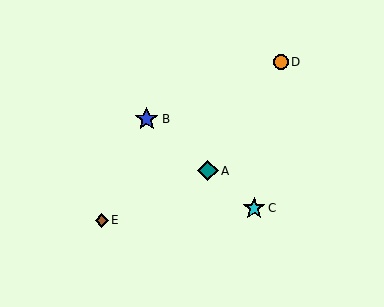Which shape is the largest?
The blue star (labeled B) is the largest.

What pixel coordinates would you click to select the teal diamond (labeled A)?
Click at (208, 171) to select the teal diamond A.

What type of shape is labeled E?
Shape E is a brown diamond.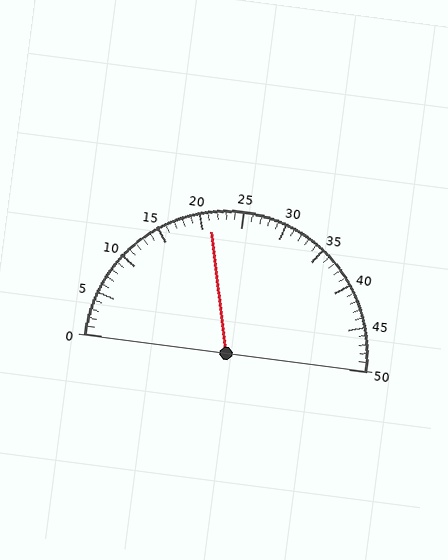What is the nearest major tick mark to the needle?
The nearest major tick mark is 20.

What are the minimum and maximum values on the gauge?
The gauge ranges from 0 to 50.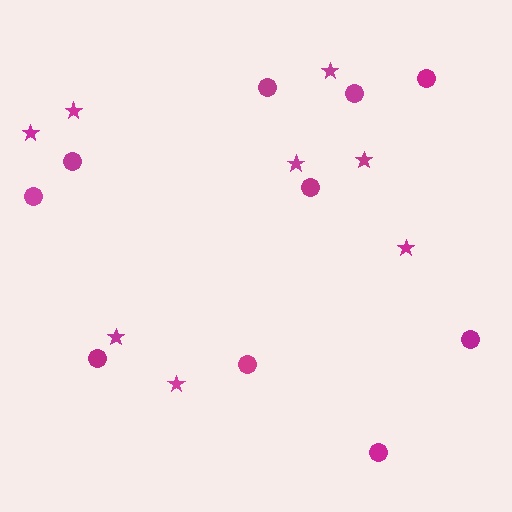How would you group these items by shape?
There are 2 groups: one group of circles (10) and one group of stars (8).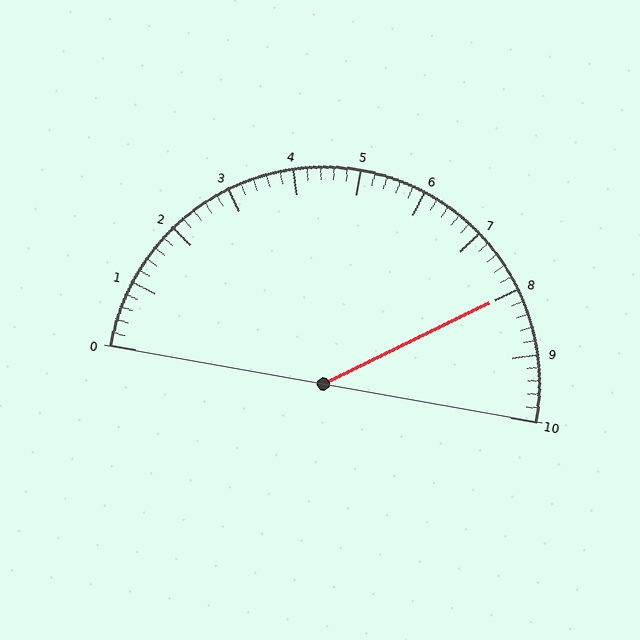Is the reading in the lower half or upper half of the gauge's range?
The reading is in the upper half of the range (0 to 10).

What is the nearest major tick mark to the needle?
The nearest major tick mark is 8.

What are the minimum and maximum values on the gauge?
The gauge ranges from 0 to 10.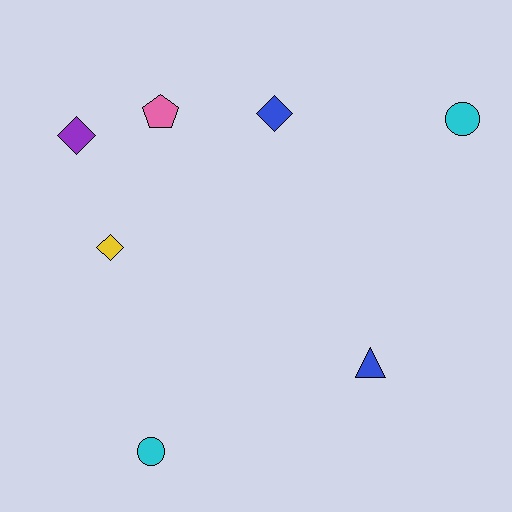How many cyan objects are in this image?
There are 2 cyan objects.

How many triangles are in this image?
There is 1 triangle.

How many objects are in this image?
There are 7 objects.